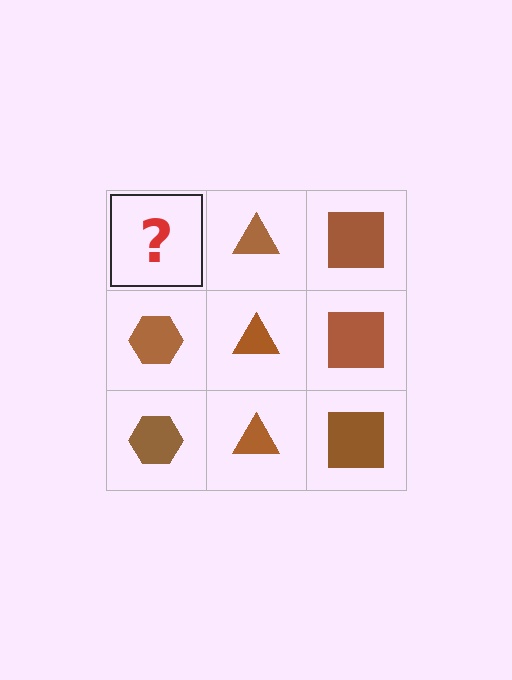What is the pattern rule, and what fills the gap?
The rule is that each column has a consistent shape. The gap should be filled with a brown hexagon.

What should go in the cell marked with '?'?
The missing cell should contain a brown hexagon.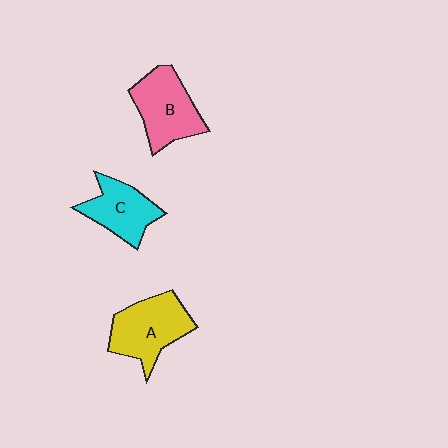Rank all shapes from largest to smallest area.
From largest to smallest: A (yellow), B (pink), C (cyan).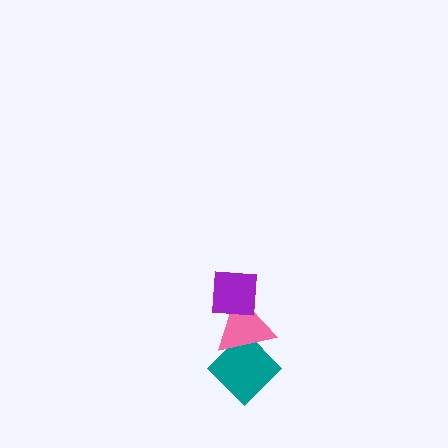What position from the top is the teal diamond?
The teal diamond is 3rd from the top.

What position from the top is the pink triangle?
The pink triangle is 2nd from the top.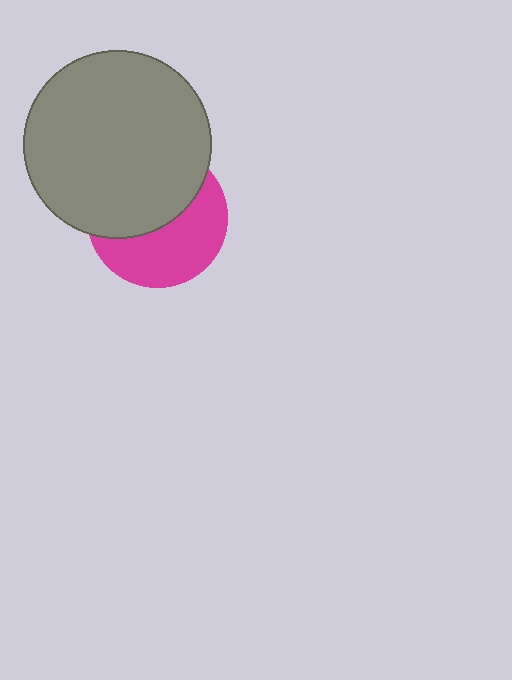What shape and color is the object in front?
The object in front is a gray circle.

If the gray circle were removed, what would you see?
You would see the complete magenta circle.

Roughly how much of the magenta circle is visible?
About half of it is visible (roughly 48%).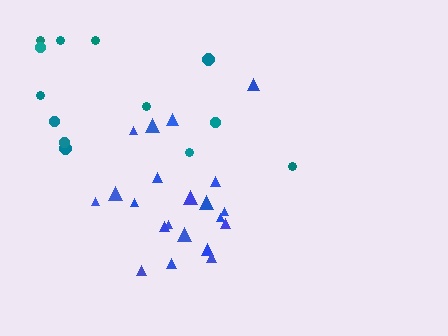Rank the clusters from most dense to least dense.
blue, teal.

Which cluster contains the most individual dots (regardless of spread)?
Blue (21).